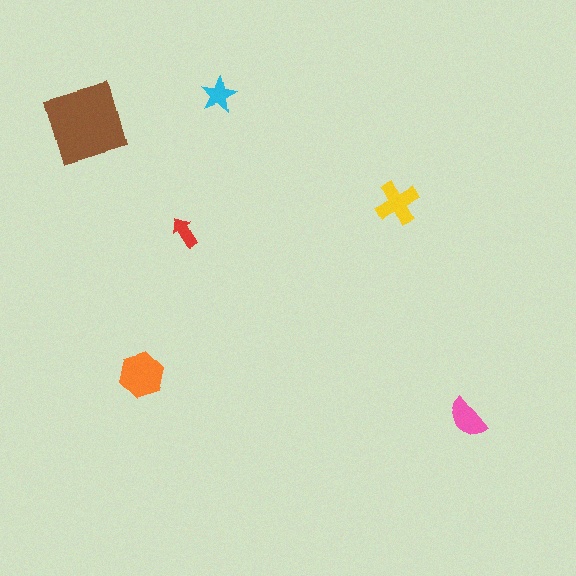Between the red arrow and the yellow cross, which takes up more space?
The yellow cross.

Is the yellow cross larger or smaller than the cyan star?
Larger.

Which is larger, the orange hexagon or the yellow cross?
The orange hexagon.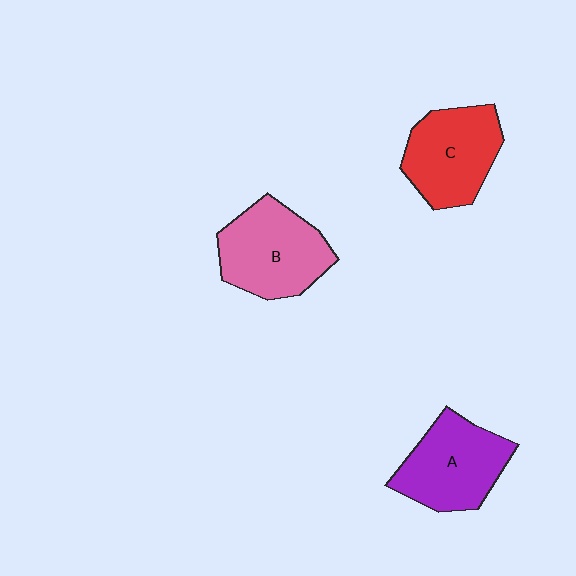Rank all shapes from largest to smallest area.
From largest to smallest: B (pink), A (purple), C (red).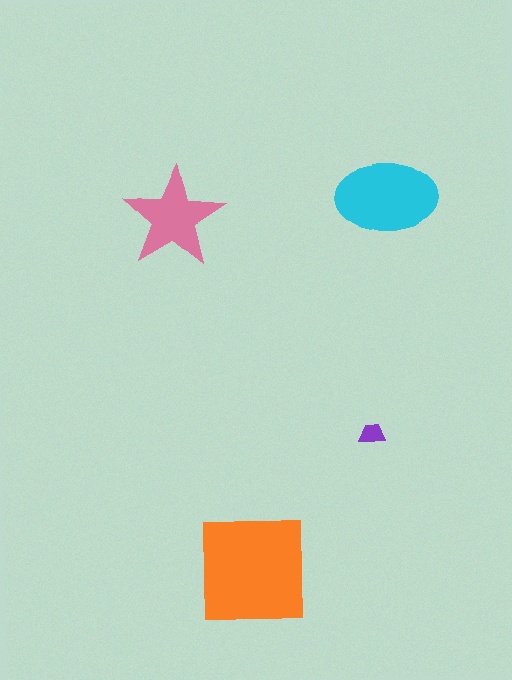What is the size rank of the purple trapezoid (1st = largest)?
4th.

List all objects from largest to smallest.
The orange square, the cyan ellipse, the pink star, the purple trapezoid.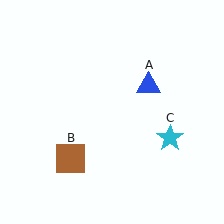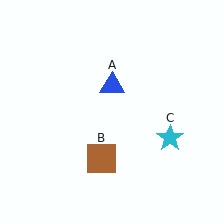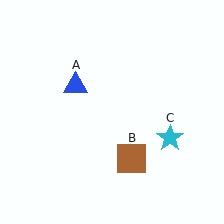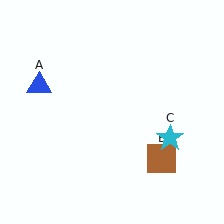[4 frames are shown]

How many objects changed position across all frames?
2 objects changed position: blue triangle (object A), brown square (object B).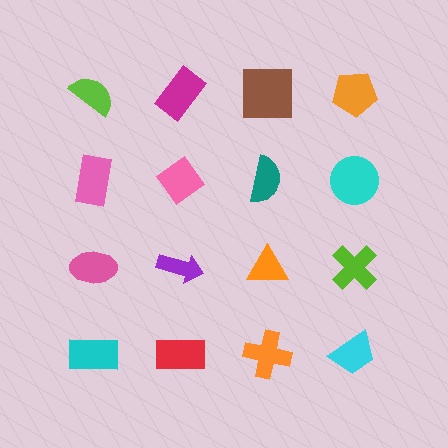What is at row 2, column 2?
A pink diamond.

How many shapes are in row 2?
4 shapes.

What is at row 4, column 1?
A cyan rectangle.